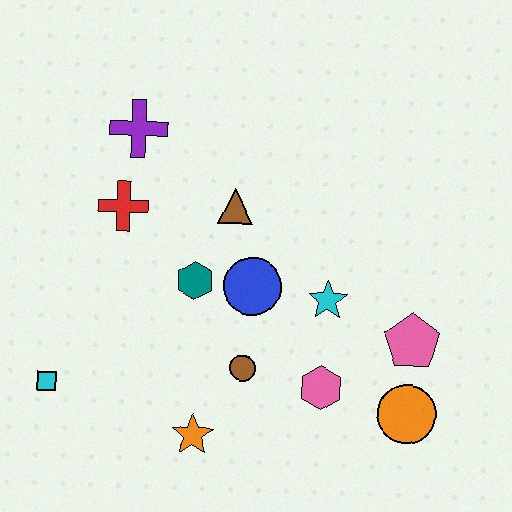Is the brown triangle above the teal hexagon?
Yes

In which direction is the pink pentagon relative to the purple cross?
The pink pentagon is to the right of the purple cross.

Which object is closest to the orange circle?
The pink pentagon is closest to the orange circle.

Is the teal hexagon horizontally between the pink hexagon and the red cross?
Yes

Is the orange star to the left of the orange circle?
Yes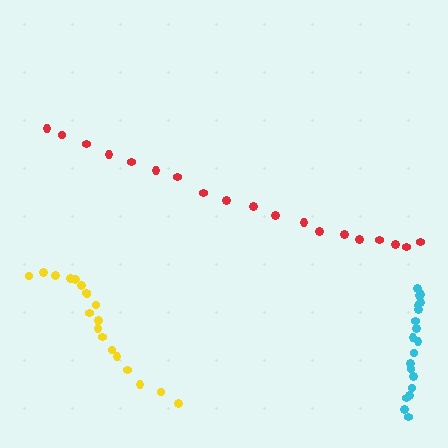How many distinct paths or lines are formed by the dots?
There are 3 distinct paths.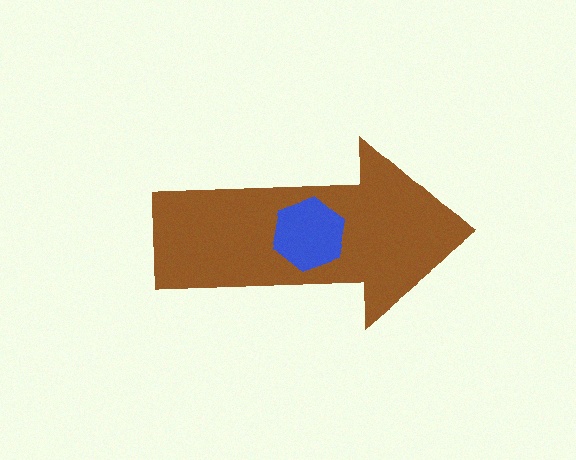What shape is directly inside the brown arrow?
The blue hexagon.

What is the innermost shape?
The blue hexagon.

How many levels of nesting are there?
2.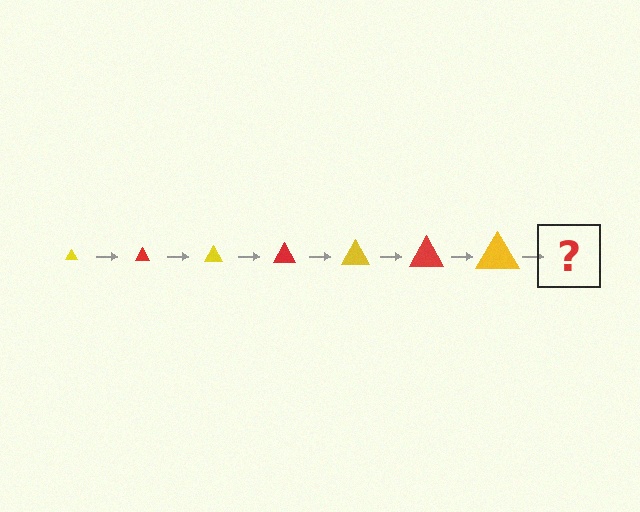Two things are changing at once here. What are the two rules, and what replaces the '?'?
The two rules are that the triangle grows larger each step and the color cycles through yellow and red. The '?' should be a red triangle, larger than the previous one.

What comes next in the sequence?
The next element should be a red triangle, larger than the previous one.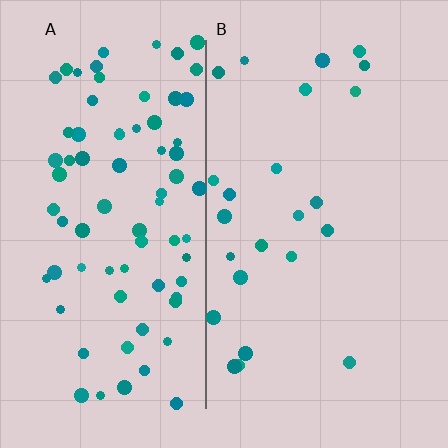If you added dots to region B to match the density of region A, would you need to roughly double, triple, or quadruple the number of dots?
Approximately triple.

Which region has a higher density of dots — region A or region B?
A (the left).